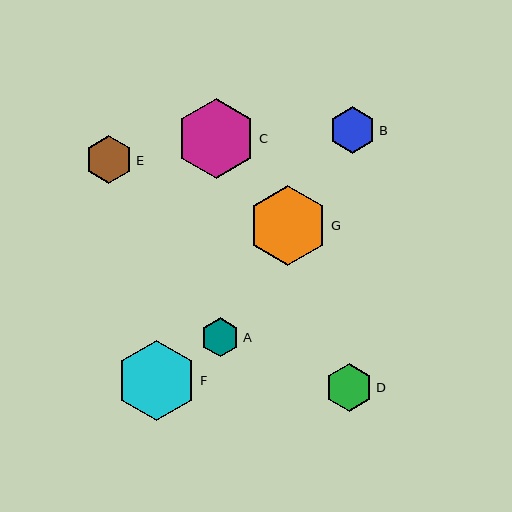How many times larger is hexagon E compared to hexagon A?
Hexagon E is approximately 1.2 times the size of hexagon A.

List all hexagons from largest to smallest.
From largest to smallest: G, F, C, E, D, B, A.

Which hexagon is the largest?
Hexagon G is the largest with a size of approximately 80 pixels.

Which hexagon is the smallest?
Hexagon A is the smallest with a size of approximately 39 pixels.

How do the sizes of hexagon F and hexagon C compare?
Hexagon F and hexagon C are approximately the same size.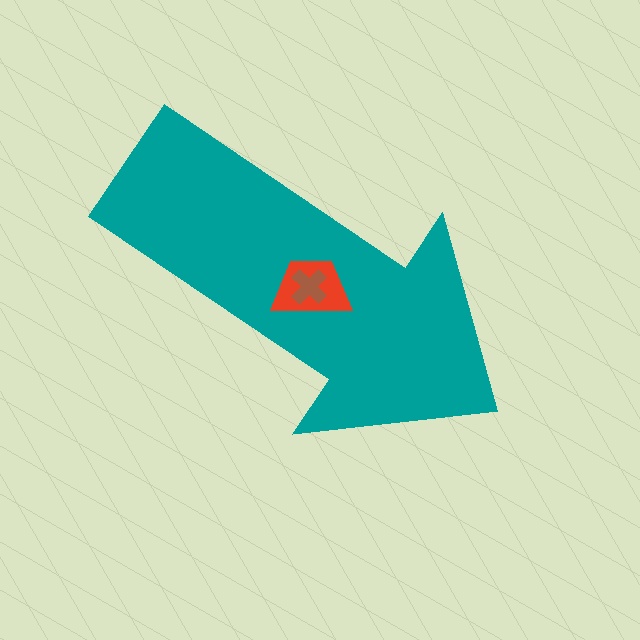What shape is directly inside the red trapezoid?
The brown cross.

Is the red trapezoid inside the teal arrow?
Yes.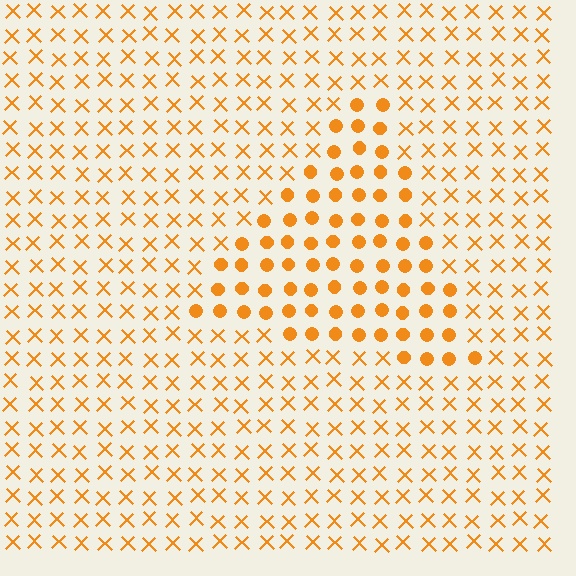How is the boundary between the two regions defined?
The boundary is defined by a change in element shape: circles inside vs. X marks outside. All elements share the same color and spacing.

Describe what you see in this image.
The image is filled with small orange elements arranged in a uniform grid. A triangle-shaped region contains circles, while the surrounding area contains X marks. The boundary is defined purely by the change in element shape.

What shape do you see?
I see a triangle.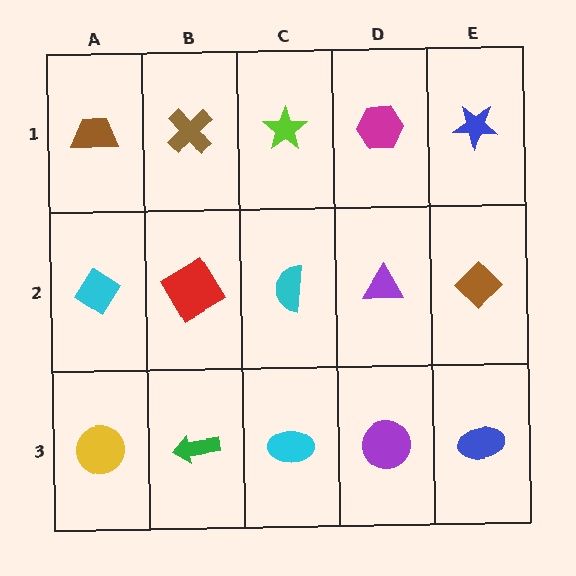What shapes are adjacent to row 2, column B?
A brown cross (row 1, column B), a green arrow (row 3, column B), a cyan diamond (row 2, column A), a cyan semicircle (row 2, column C).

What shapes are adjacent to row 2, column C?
A lime star (row 1, column C), a cyan ellipse (row 3, column C), a red diamond (row 2, column B), a purple triangle (row 2, column D).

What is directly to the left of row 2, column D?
A cyan semicircle.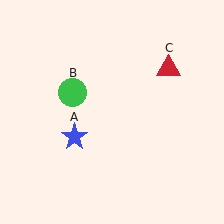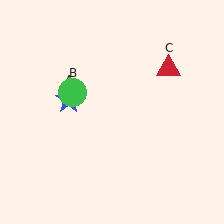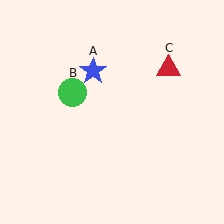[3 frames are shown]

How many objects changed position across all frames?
1 object changed position: blue star (object A).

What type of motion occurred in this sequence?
The blue star (object A) rotated clockwise around the center of the scene.